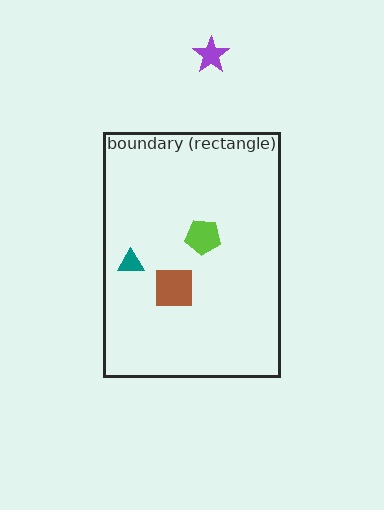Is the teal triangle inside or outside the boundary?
Inside.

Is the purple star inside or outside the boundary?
Outside.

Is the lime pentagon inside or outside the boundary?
Inside.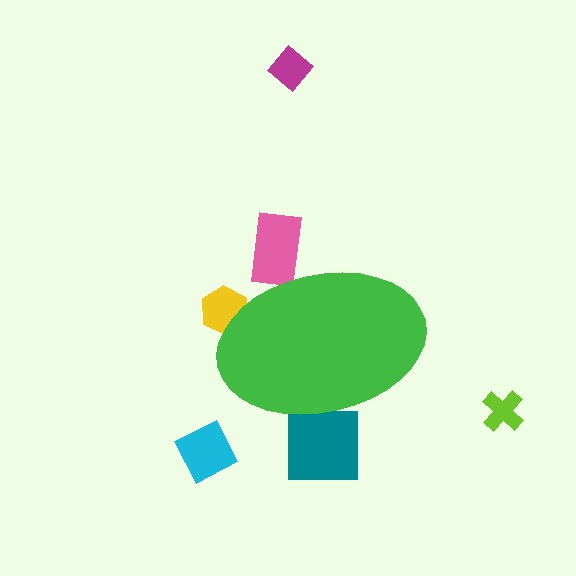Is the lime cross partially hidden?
No, the lime cross is fully visible.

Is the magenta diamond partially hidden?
No, the magenta diamond is fully visible.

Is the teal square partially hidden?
Yes, the teal square is partially hidden behind the green ellipse.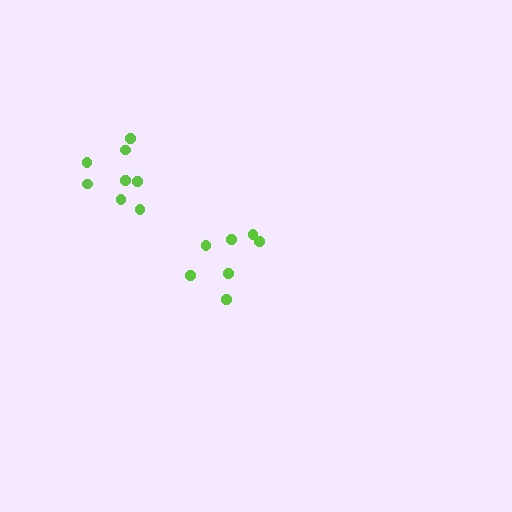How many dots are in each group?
Group 1: 8 dots, Group 2: 7 dots (15 total).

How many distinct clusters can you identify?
There are 2 distinct clusters.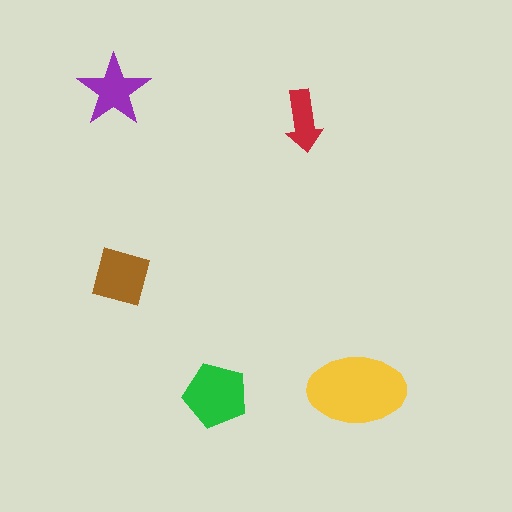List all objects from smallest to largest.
The red arrow, the purple star, the brown diamond, the green pentagon, the yellow ellipse.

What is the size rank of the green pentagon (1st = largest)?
2nd.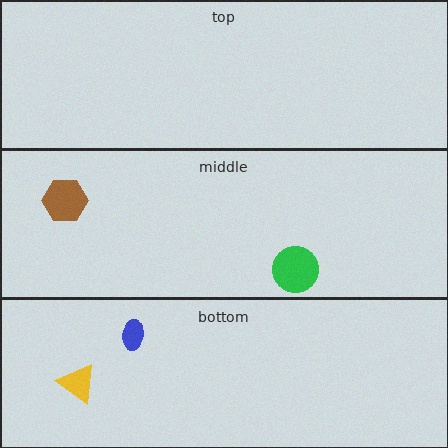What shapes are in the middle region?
The brown hexagon, the green circle.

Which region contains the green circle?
The middle region.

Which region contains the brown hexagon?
The middle region.